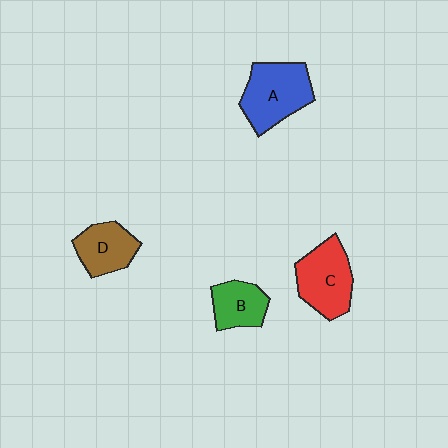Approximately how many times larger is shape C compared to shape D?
Approximately 1.3 times.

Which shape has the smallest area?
Shape B (green).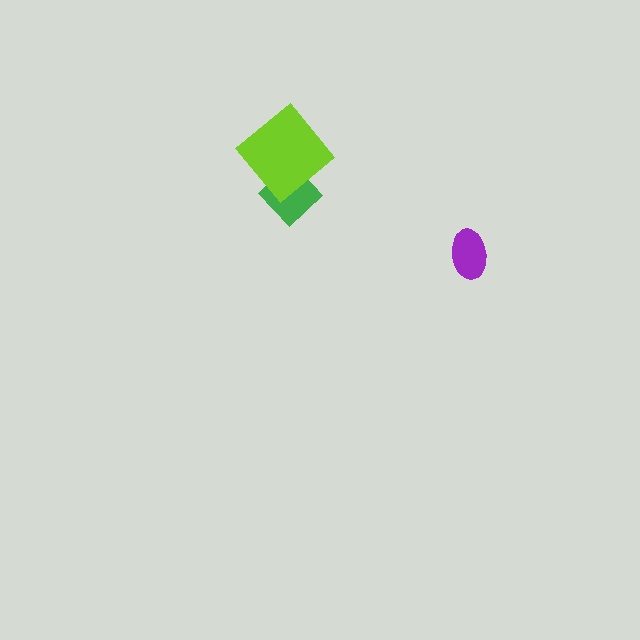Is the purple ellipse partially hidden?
No, no other shape covers it.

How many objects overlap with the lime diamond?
1 object overlaps with the lime diamond.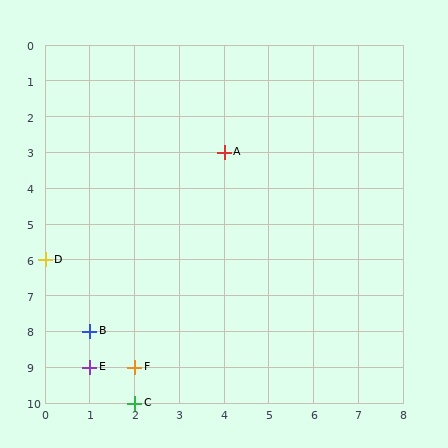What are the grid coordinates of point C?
Point C is at grid coordinates (2, 10).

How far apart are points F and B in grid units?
Points F and B are 1 column and 1 row apart (about 1.4 grid units diagonally).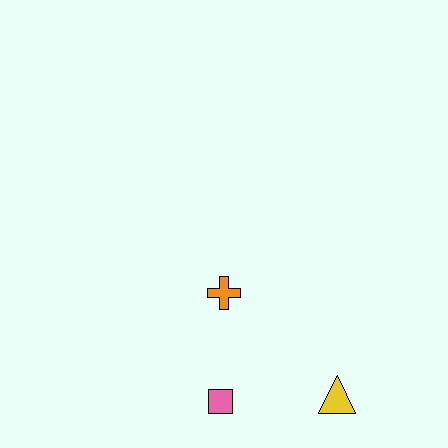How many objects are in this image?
There are 3 objects.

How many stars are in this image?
There are no stars.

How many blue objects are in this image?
There are no blue objects.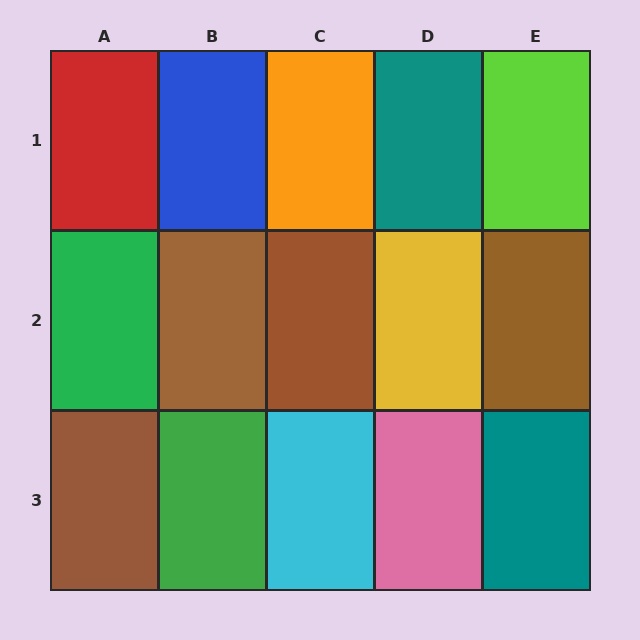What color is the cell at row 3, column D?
Pink.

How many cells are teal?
2 cells are teal.